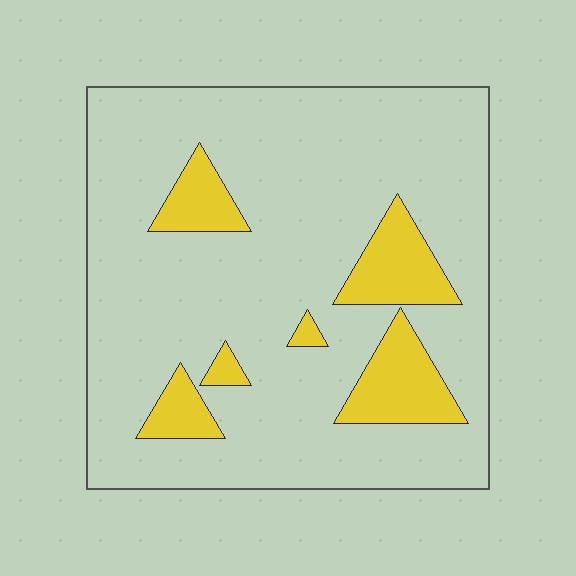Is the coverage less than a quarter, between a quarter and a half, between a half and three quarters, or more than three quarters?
Less than a quarter.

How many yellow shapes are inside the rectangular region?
6.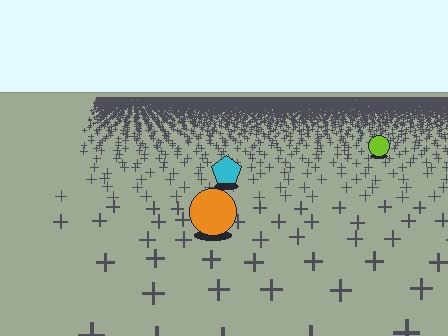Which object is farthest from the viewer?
The lime circle is farthest from the viewer. It appears smaller and the ground texture around it is denser.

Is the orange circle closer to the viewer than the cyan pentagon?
Yes. The orange circle is closer — you can tell from the texture gradient: the ground texture is coarser near it.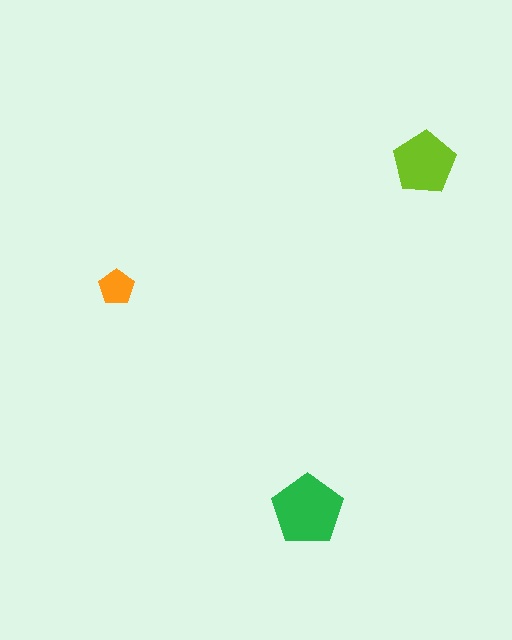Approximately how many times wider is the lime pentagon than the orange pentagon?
About 2 times wider.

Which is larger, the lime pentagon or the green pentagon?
The green one.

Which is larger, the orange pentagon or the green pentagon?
The green one.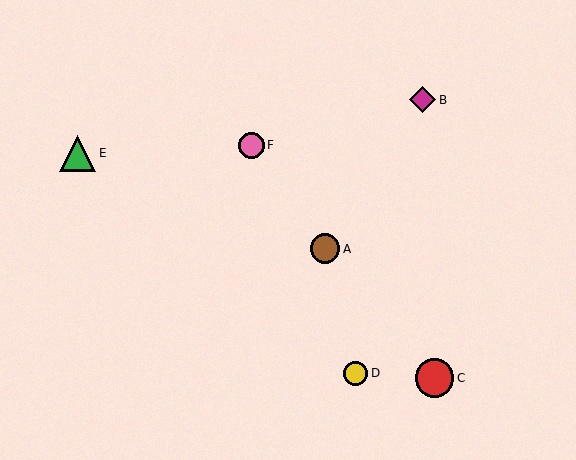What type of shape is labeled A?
Shape A is a brown circle.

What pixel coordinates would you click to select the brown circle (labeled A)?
Click at (325, 249) to select the brown circle A.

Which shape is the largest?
The red circle (labeled C) is the largest.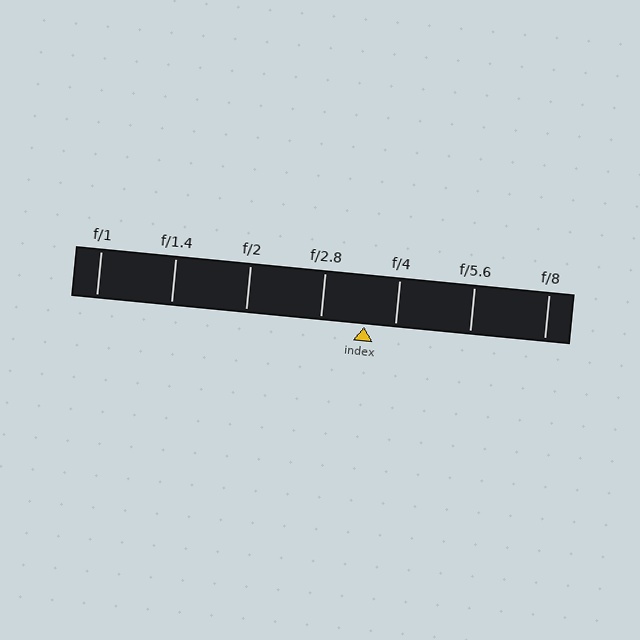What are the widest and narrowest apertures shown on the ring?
The widest aperture shown is f/1 and the narrowest is f/8.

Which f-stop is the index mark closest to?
The index mark is closest to f/4.